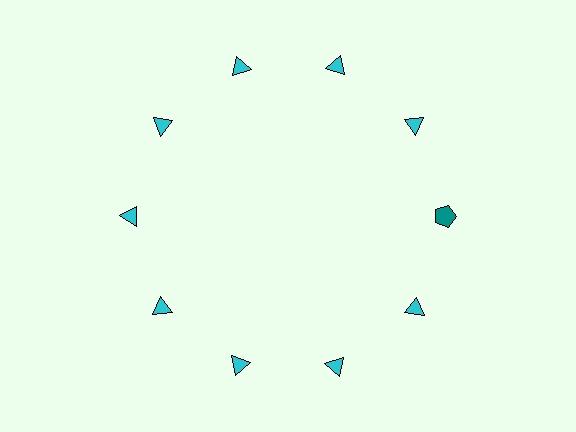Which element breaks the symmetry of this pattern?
The teal pentagon at roughly the 3 o'clock position breaks the symmetry. All other shapes are cyan triangles.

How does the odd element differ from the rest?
It differs in both color (teal instead of cyan) and shape (pentagon instead of triangle).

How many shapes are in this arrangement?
There are 10 shapes arranged in a ring pattern.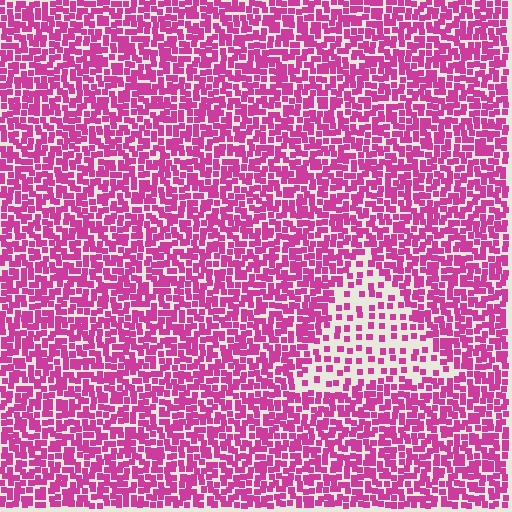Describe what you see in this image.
The image contains small magenta elements arranged at two different densities. A triangle-shaped region is visible where the elements are less densely packed than the surrounding area.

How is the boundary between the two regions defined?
The boundary is defined by a change in element density (approximately 2.4x ratio). All elements are the same color, size, and shape.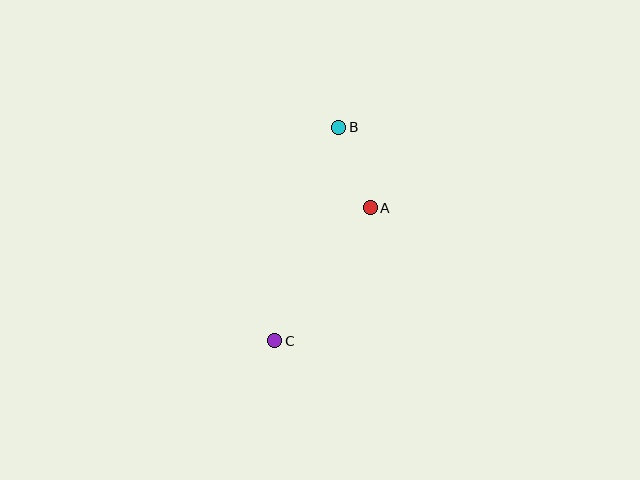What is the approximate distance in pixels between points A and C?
The distance between A and C is approximately 164 pixels.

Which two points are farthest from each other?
Points B and C are farthest from each other.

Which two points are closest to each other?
Points A and B are closest to each other.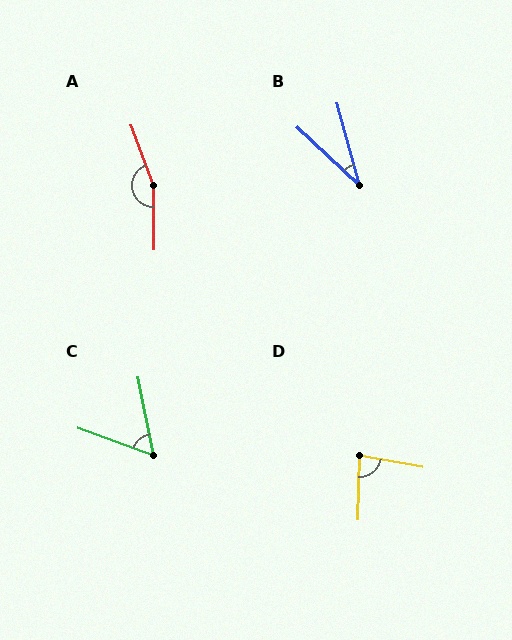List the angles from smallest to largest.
B (32°), C (59°), D (81°), A (160°).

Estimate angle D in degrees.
Approximately 81 degrees.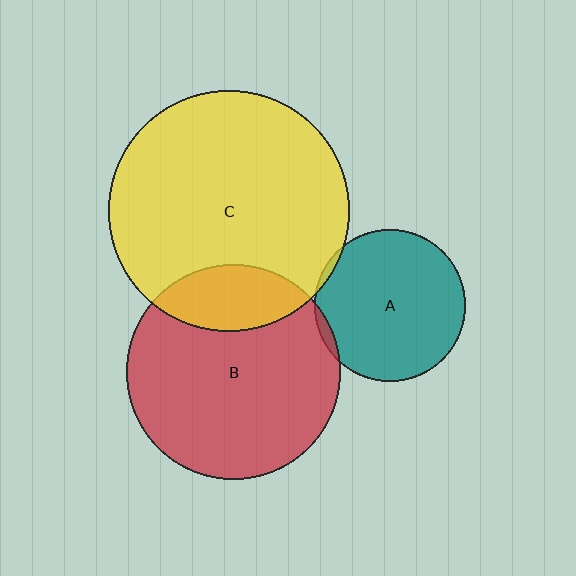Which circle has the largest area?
Circle C (yellow).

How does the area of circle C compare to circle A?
Approximately 2.5 times.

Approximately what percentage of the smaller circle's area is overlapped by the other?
Approximately 20%.